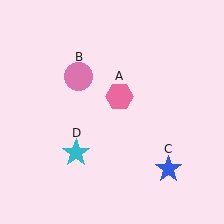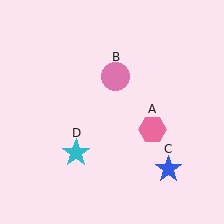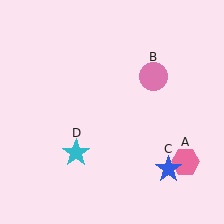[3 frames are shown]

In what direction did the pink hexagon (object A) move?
The pink hexagon (object A) moved down and to the right.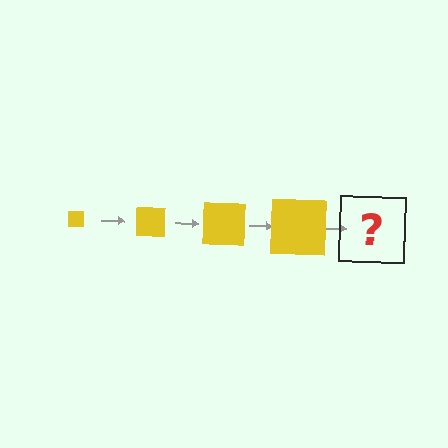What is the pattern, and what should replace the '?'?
The pattern is that the square gets progressively larger each step. The '?' should be a yellow square, larger than the previous one.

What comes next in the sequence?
The next element should be a yellow square, larger than the previous one.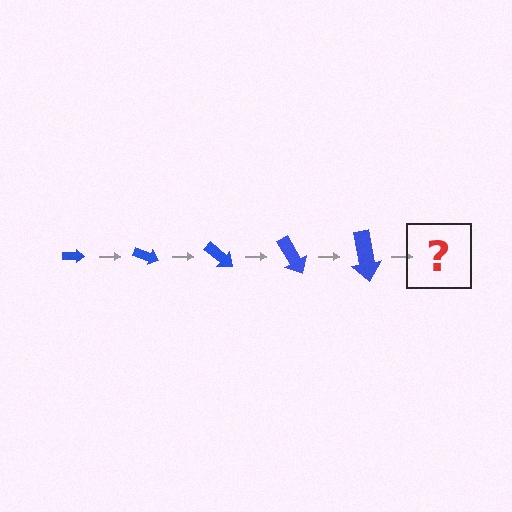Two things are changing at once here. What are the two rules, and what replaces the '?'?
The two rules are that the arrow grows larger each step and it rotates 20 degrees each step. The '?' should be an arrow, larger than the previous one and rotated 100 degrees from the start.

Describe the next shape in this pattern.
It should be an arrow, larger than the previous one and rotated 100 degrees from the start.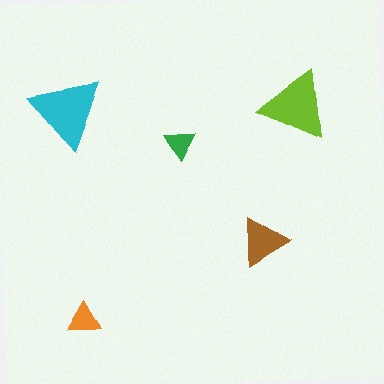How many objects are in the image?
There are 5 objects in the image.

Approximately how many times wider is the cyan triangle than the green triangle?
About 2.5 times wider.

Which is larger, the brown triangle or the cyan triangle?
The cyan one.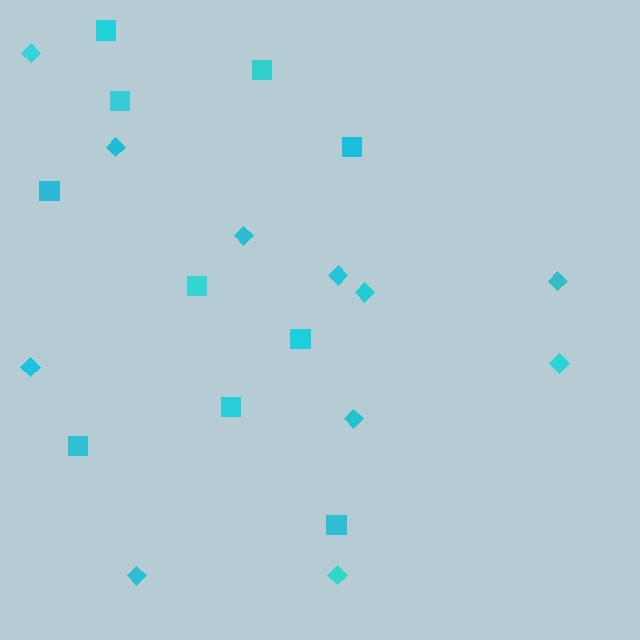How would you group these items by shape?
There are 2 groups: one group of squares (10) and one group of diamonds (11).